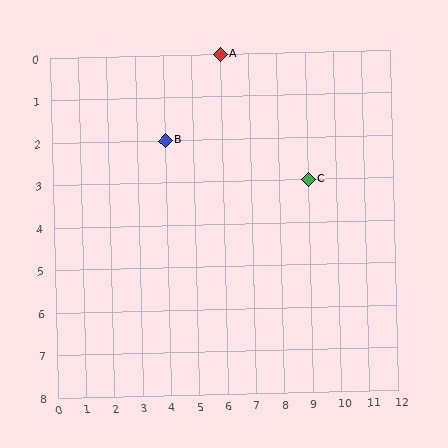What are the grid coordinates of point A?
Point A is at grid coordinates (6, 0).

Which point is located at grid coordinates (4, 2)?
Point B is at (4, 2).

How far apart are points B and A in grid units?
Points B and A are 2 columns and 2 rows apart (about 2.8 grid units diagonally).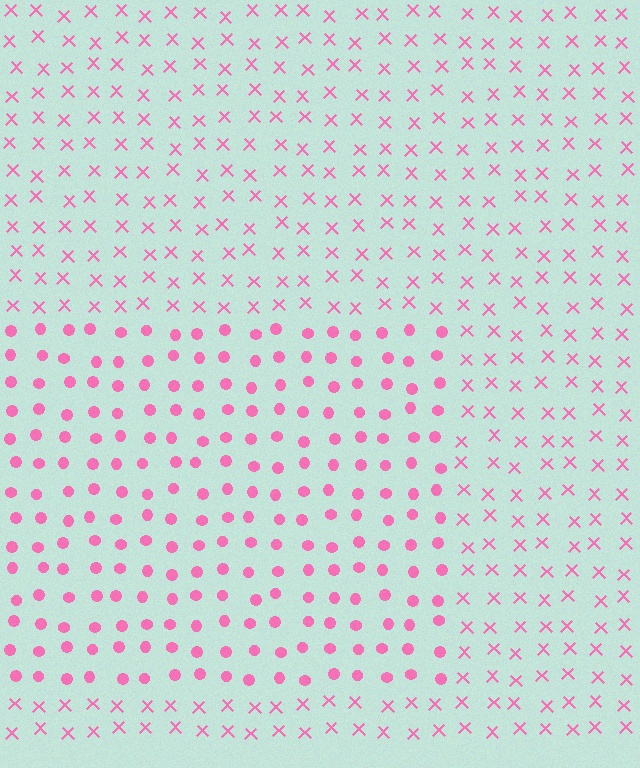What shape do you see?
I see a rectangle.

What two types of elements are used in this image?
The image uses circles inside the rectangle region and X marks outside it.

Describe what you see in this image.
The image is filled with small pink elements arranged in a uniform grid. A rectangle-shaped region contains circles, while the surrounding area contains X marks. The boundary is defined purely by the change in element shape.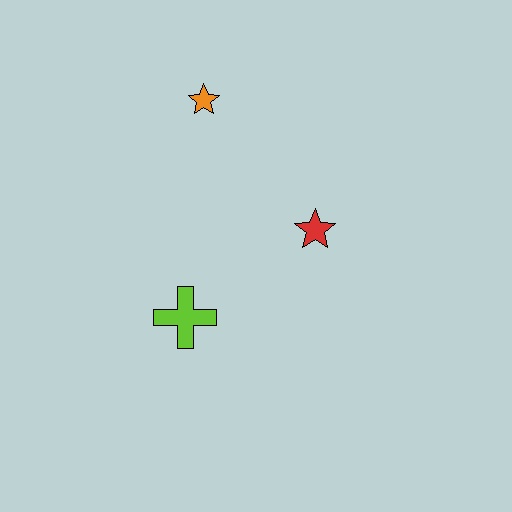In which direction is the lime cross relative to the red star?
The lime cross is to the left of the red star.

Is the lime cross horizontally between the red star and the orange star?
No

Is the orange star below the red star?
No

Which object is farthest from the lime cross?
The orange star is farthest from the lime cross.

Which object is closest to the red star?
The lime cross is closest to the red star.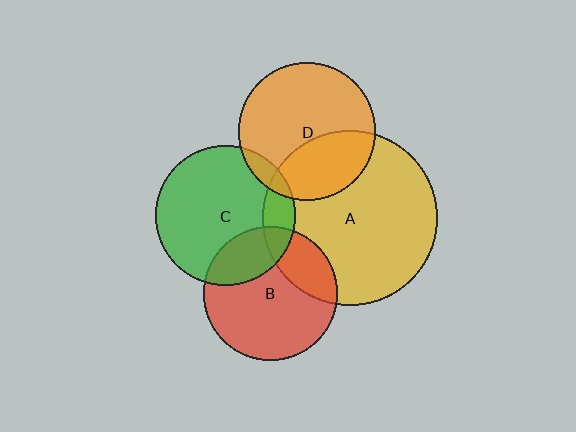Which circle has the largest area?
Circle A (yellow).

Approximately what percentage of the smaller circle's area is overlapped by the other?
Approximately 35%.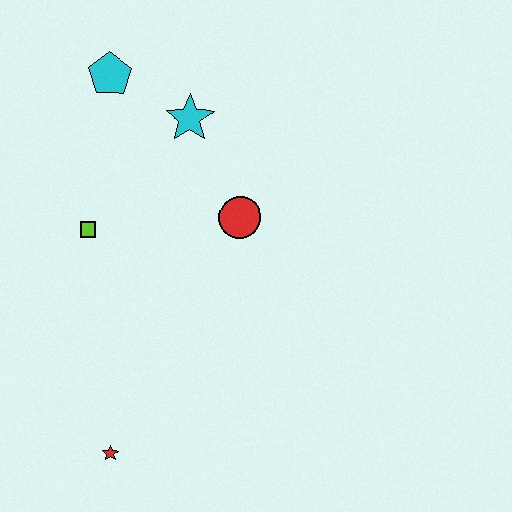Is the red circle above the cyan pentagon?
No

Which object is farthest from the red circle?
The red star is farthest from the red circle.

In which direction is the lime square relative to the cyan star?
The lime square is below the cyan star.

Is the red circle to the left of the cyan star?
No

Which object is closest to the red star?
The lime square is closest to the red star.